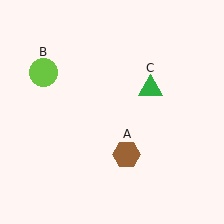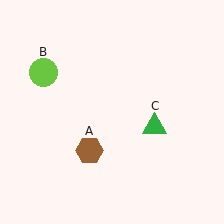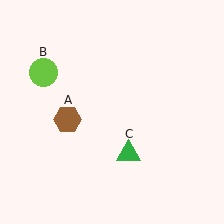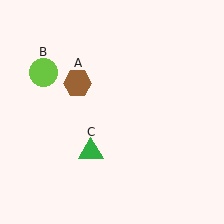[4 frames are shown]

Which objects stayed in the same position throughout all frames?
Lime circle (object B) remained stationary.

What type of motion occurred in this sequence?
The brown hexagon (object A), green triangle (object C) rotated clockwise around the center of the scene.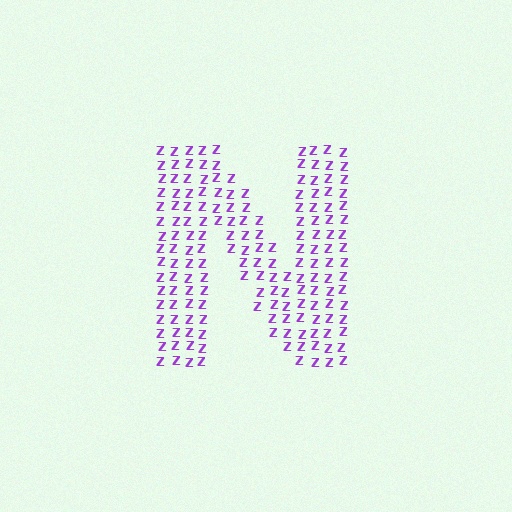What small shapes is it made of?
It is made of small letter Z's.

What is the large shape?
The large shape is the letter N.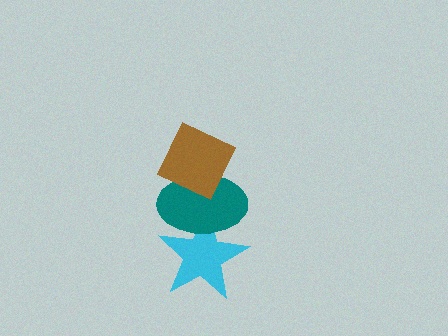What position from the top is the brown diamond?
The brown diamond is 1st from the top.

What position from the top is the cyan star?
The cyan star is 3rd from the top.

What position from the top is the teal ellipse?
The teal ellipse is 2nd from the top.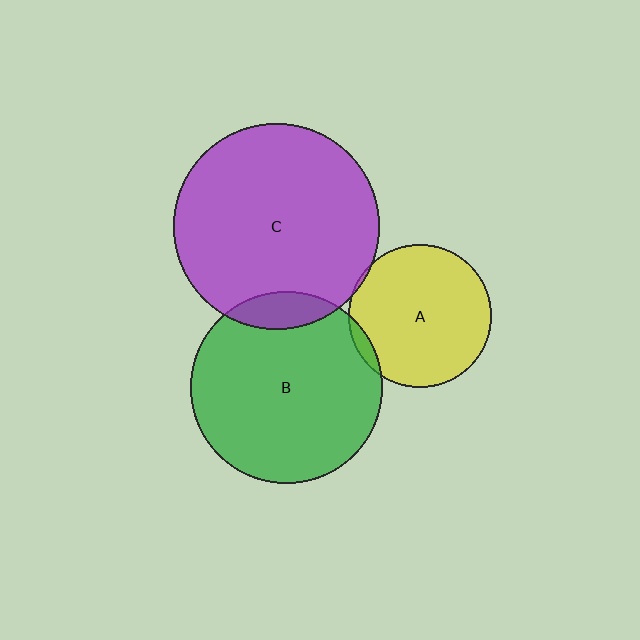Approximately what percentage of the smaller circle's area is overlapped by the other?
Approximately 10%.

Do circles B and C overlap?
Yes.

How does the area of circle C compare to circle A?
Approximately 2.1 times.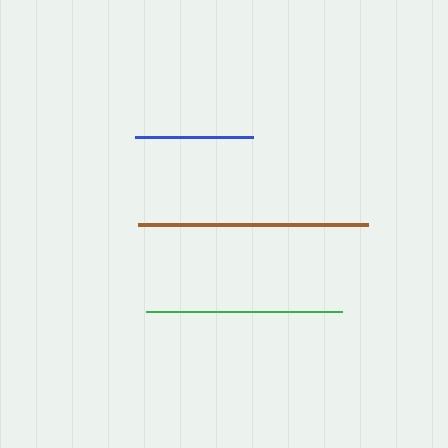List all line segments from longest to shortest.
From longest to shortest: brown, green, blue.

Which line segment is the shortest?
The blue line is the shortest at approximately 118 pixels.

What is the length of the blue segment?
The blue segment is approximately 118 pixels long.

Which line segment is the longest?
The brown line is the longest at approximately 230 pixels.